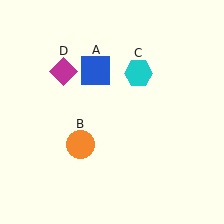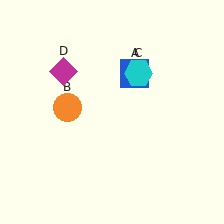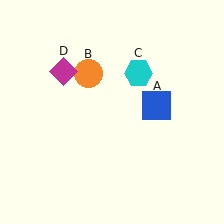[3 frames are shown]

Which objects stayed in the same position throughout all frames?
Cyan hexagon (object C) and magenta diamond (object D) remained stationary.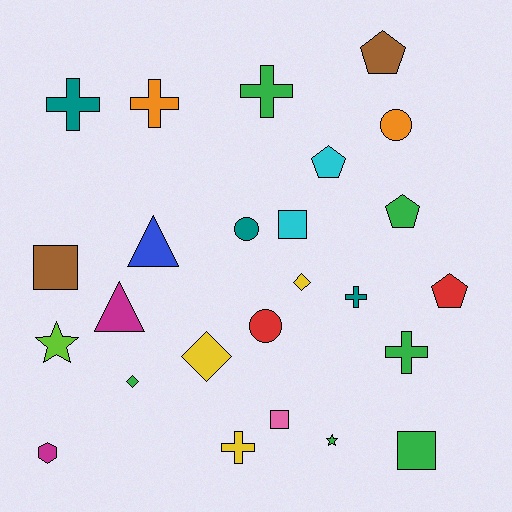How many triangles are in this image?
There are 2 triangles.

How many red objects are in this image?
There are 2 red objects.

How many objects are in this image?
There are 25 objects.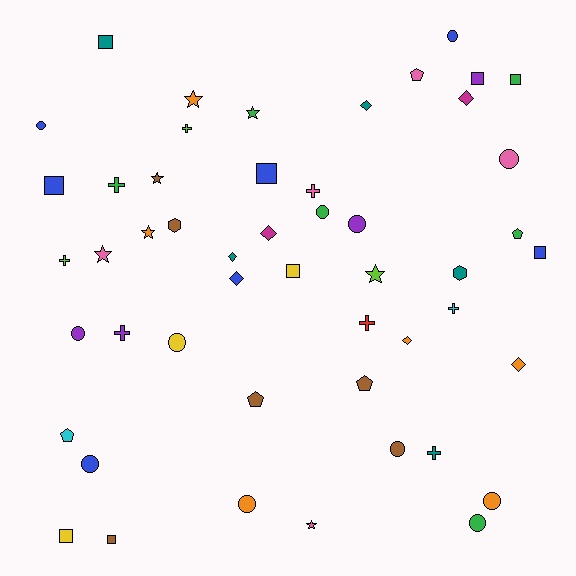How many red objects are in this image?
There is 1 red object.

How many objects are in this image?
There are 50 objects.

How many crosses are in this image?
There are 8 crosses.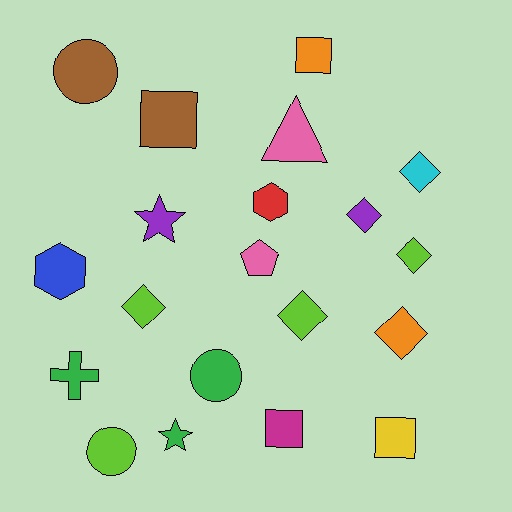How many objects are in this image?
There are 20 objects.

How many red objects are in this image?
There is 1 red object.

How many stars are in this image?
There are 2 stars.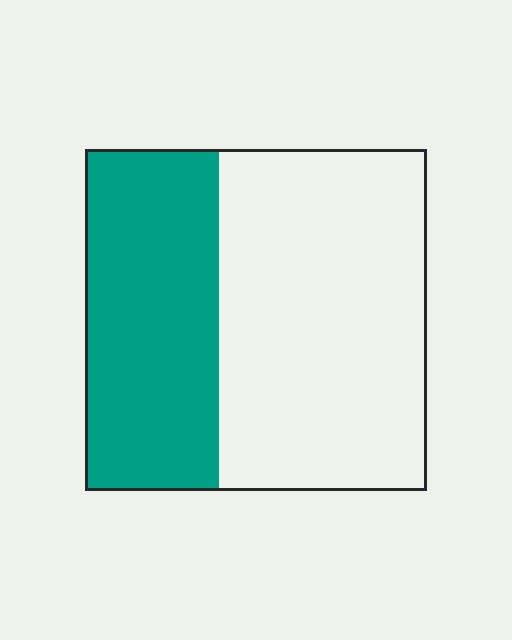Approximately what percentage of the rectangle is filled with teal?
Approximately 40%.